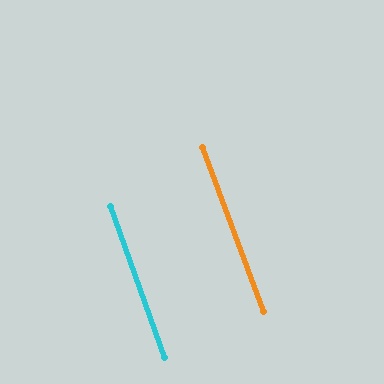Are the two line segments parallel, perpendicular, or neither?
Parallel — their directions differ by only 0.7°.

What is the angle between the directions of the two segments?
Approximately 1 degree.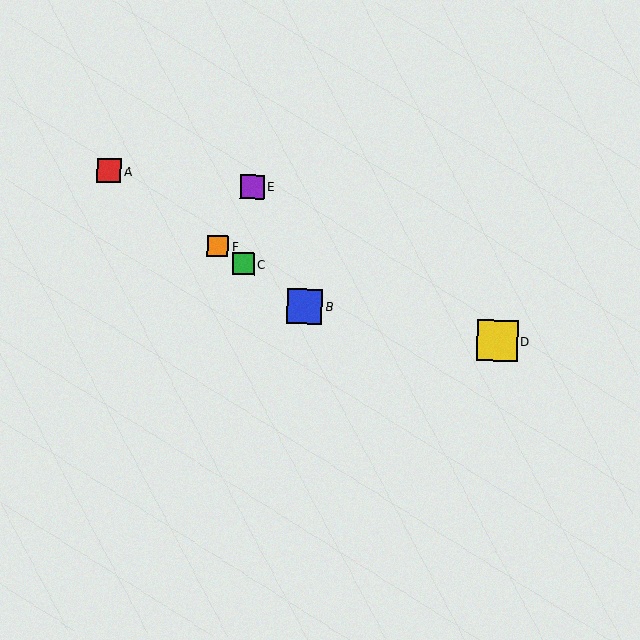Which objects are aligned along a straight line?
Objects A, B, C, F are aligned along a straight line.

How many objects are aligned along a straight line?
4 objects (A, B, C, F) are aligned along a straight line.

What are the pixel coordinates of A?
Object A is at (109, 171).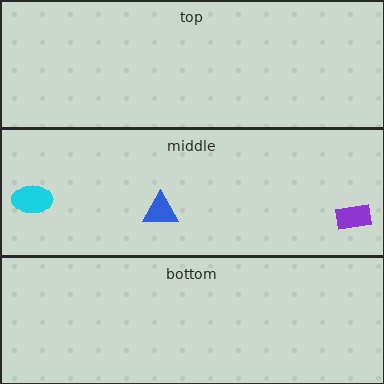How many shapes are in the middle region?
3.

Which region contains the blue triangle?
The middle region.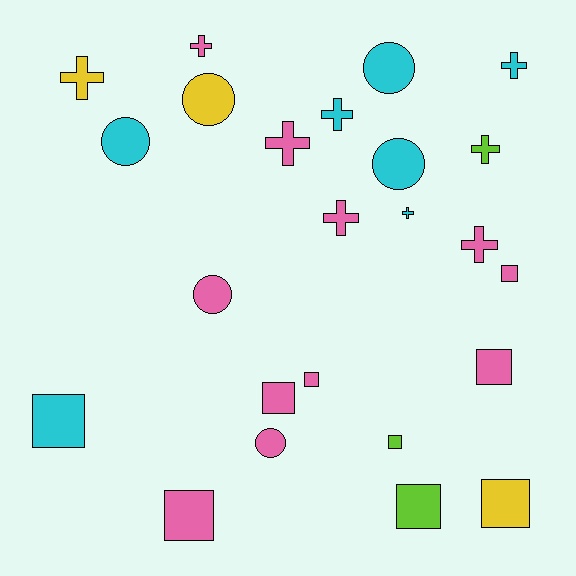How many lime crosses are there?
There is 1 lime cross.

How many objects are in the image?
There are 24 objects.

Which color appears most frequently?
Pink, with 11 objects.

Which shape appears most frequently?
Cross, with 9 objects.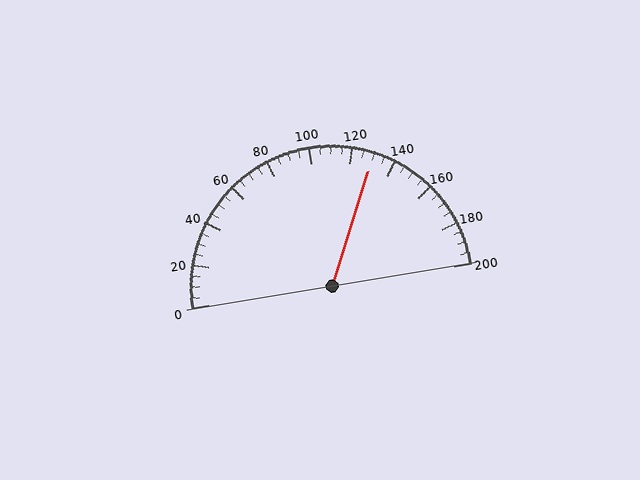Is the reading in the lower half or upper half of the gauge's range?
The reading is in the upper half of the range (0 to 200).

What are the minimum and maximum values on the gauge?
The gauge ranges from 0 to 200.